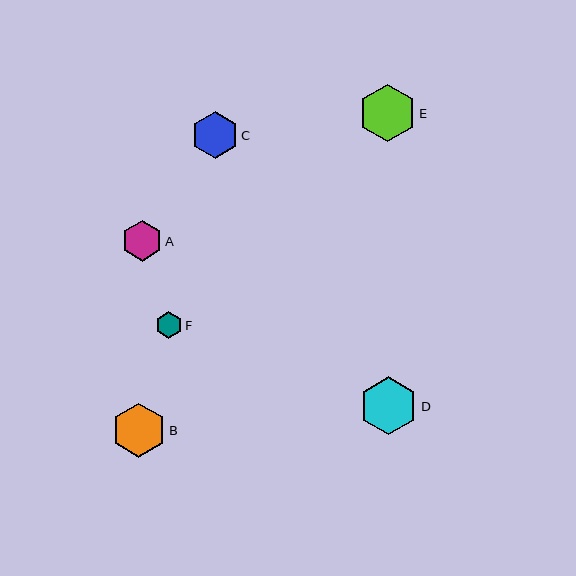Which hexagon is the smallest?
Hexagon F is the smallest with a size of approximately 27 pixels.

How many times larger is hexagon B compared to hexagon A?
Hexagon B is approximately 1.3 times the size of hexagon A.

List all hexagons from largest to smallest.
From largest to smallest: D, E, B, C, A, F.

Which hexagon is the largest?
Hexagon D is the largest with a size of approximately 58 pixels.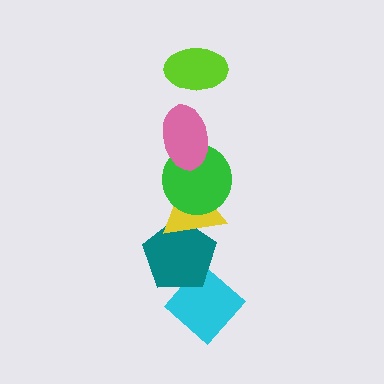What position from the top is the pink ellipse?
The pink ellipse is 2nd from the top.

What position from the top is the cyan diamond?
The cyan diamond is 6th from the top.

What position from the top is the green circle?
The green circle is 3rd from the top.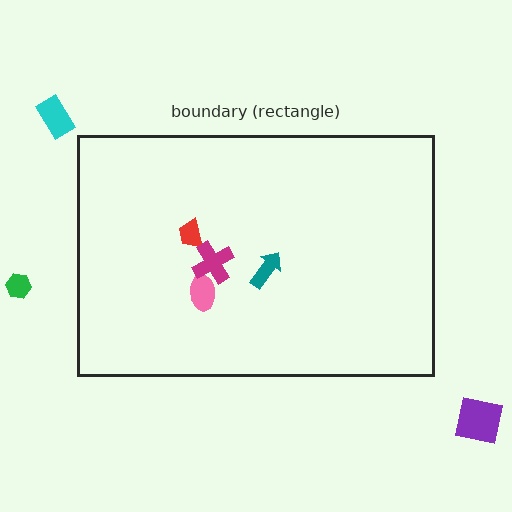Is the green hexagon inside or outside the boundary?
Outside.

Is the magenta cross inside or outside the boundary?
Inside.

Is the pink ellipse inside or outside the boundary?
Inside.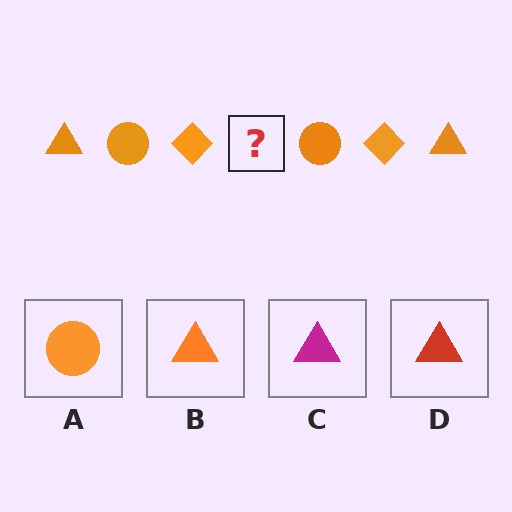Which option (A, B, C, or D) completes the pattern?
B.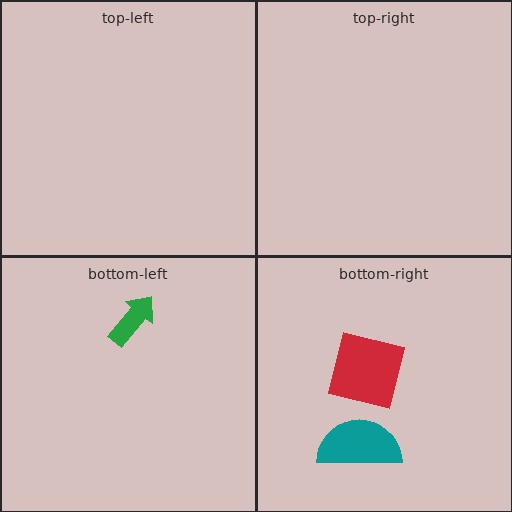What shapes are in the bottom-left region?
The green arrow.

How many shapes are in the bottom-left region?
1.